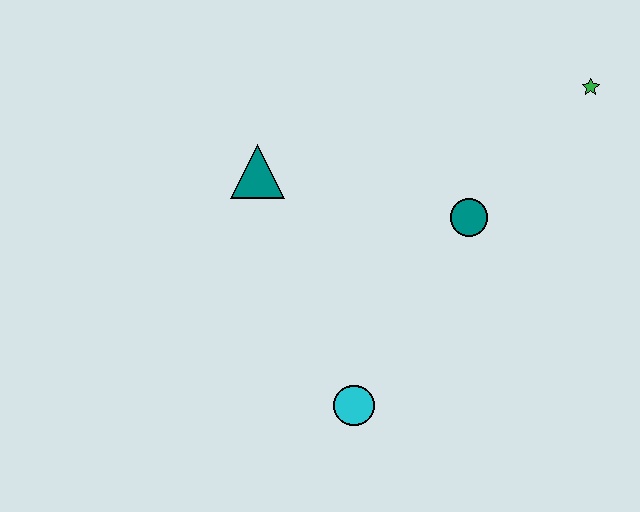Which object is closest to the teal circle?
The green star is closest to the teal circle.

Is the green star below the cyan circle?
No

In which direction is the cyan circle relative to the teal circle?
The cyan circle is below the teal circle.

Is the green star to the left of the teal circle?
No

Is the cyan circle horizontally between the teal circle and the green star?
No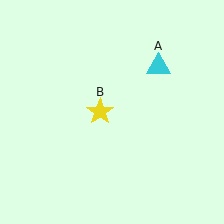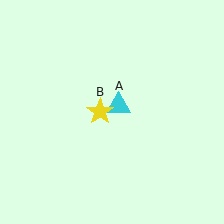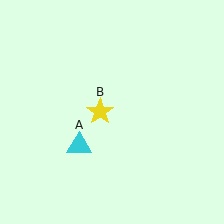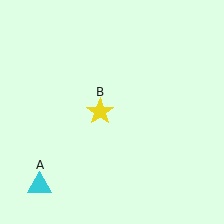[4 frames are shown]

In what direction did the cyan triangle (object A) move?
The cyan triangle (object A) moved down and to the left.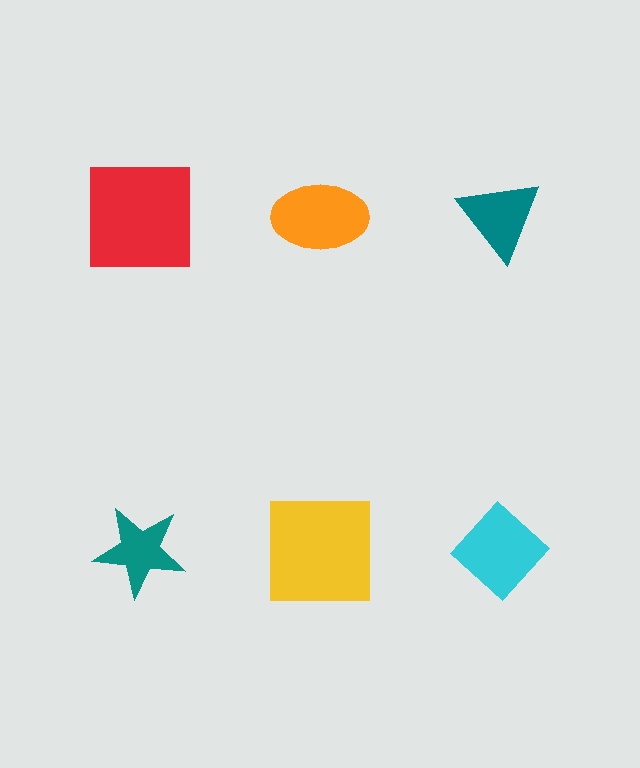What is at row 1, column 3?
A teal triangle.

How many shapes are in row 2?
3 shapes.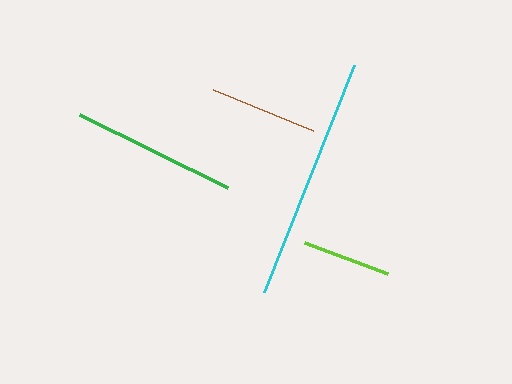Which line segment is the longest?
The cyan line is the longest at approximately 244 pixels.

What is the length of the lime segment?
The lime segment is approximately 88 pixels long.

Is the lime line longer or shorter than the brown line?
The brown line is longer than the lime line.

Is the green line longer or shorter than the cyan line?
The cyan line is longer than the green line.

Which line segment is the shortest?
The lime line is the shortest at approximately 88 pixels.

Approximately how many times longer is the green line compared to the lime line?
The green line is approximately 1.9 times the length of the lime line.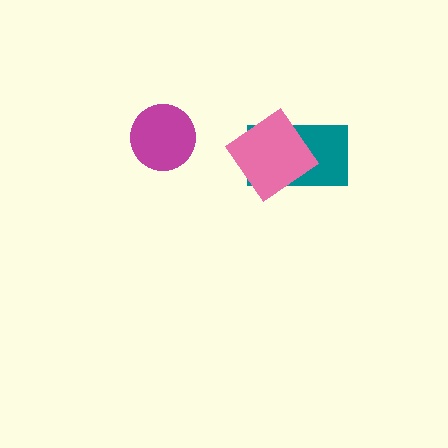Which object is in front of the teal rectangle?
The pink diamond is in front of the teal rectangle.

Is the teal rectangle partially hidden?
Yes, it is partially covered by another shape.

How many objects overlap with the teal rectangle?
1 object overlaps with the teal rectangle.